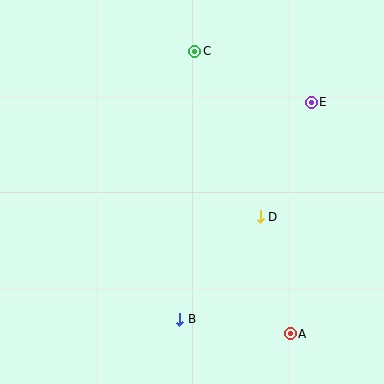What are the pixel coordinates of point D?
Point D is at (260, 217).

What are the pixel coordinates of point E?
Point E is at (311, 102).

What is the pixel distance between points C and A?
The distance between C and A is 298 pixels.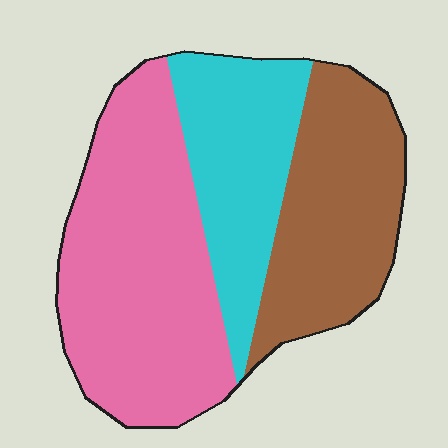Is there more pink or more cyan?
Pink.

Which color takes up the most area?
Pink, at roughly 45%.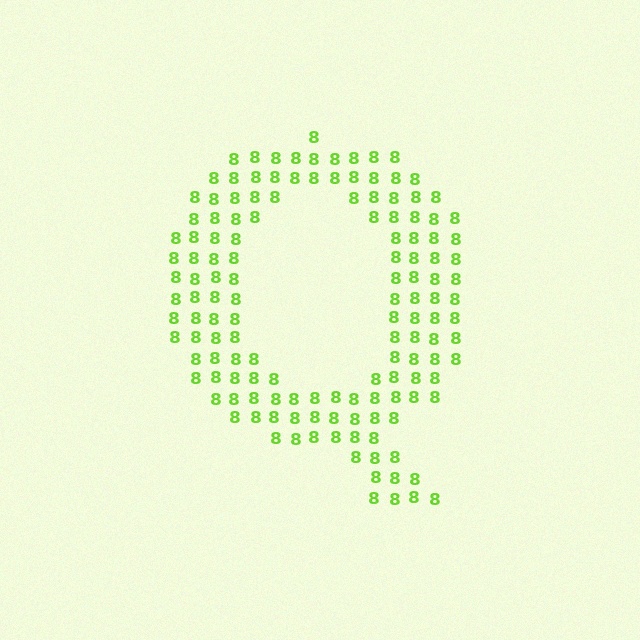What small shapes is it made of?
It is made of small digit 8's.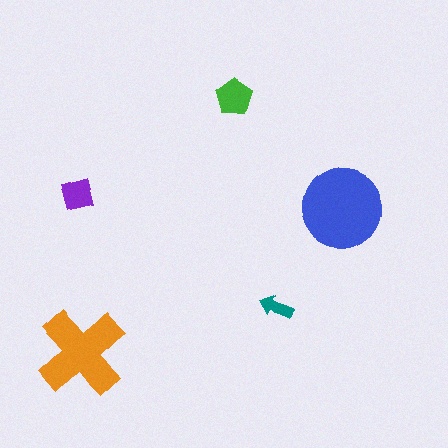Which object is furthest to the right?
The blue circle is rightmost.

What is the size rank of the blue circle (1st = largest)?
1st.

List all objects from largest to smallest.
The blue circle, the orange cross, the green pentagon, the purple square, the teal arrow.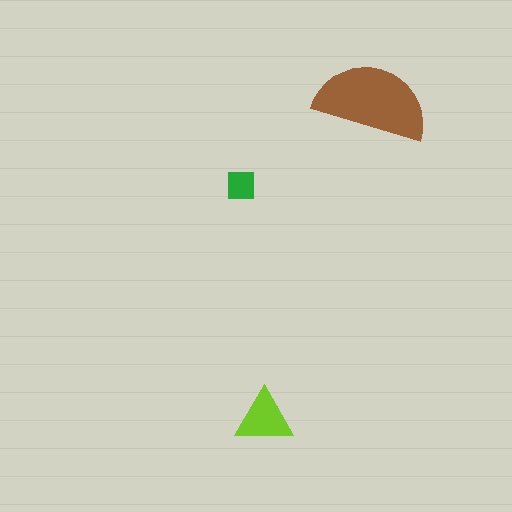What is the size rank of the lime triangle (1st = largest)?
2nd.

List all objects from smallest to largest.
The green square, the lime triangle, the brown semicircle.